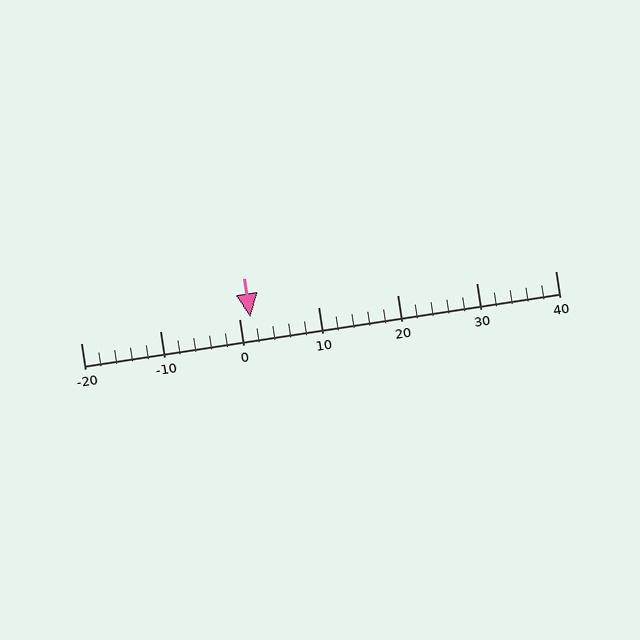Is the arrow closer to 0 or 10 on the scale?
The arrow is closer to 0.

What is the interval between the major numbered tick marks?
The major tick marks are spaced 10 units apart.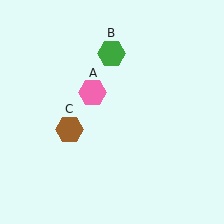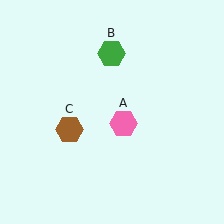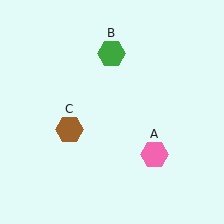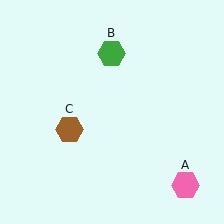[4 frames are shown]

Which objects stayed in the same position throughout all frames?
Green hexagon (object B) and brown hexagon (object C) remained stationary.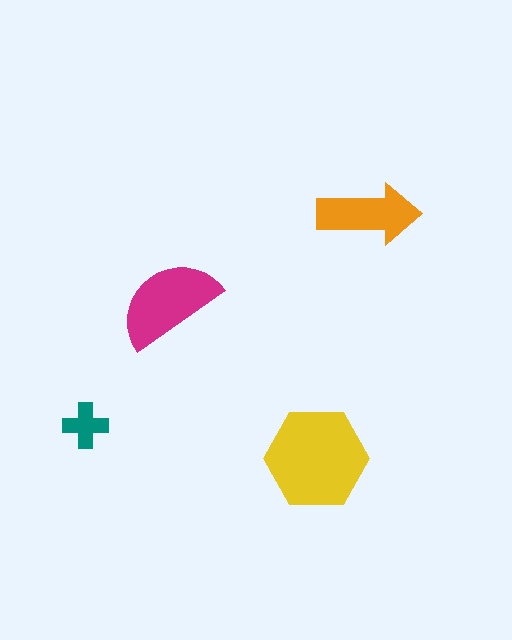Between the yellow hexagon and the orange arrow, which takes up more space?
The yellow hexagon.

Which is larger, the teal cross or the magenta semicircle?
The magenta semicircle.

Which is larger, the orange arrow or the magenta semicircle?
The magenta semicircle.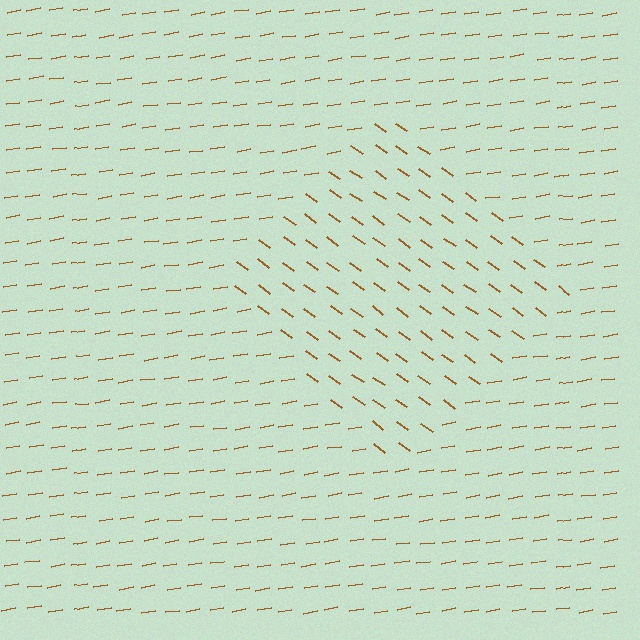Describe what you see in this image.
The image is filled with small brown line segments. A diamond region in the image has lines oriented differently from the surrounding lines, creating a visible texture boundary.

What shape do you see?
I see a diamond.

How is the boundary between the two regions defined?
The boundary is defined purely by a change in line orientation (approximately 45 degrees difference). All lines are the same color and thickness.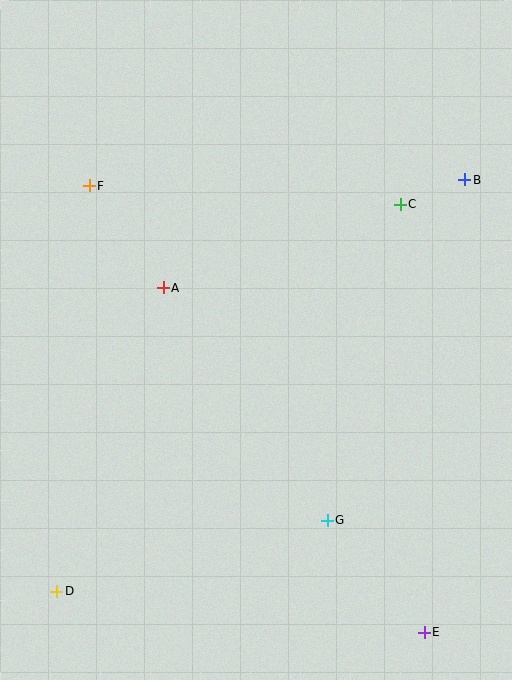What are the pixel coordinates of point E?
Point E is at (424, 632).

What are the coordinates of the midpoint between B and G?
The midpoint between B and G is at (396, 350).